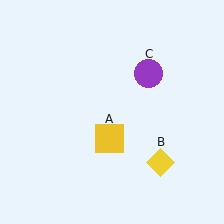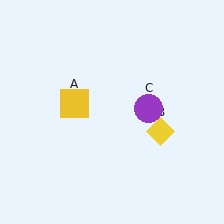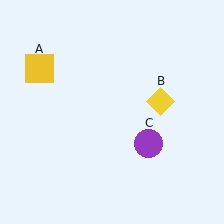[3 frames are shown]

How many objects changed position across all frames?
3 objects changed position: yellow square (object A), yellow diamond (object B), purple circle (object C).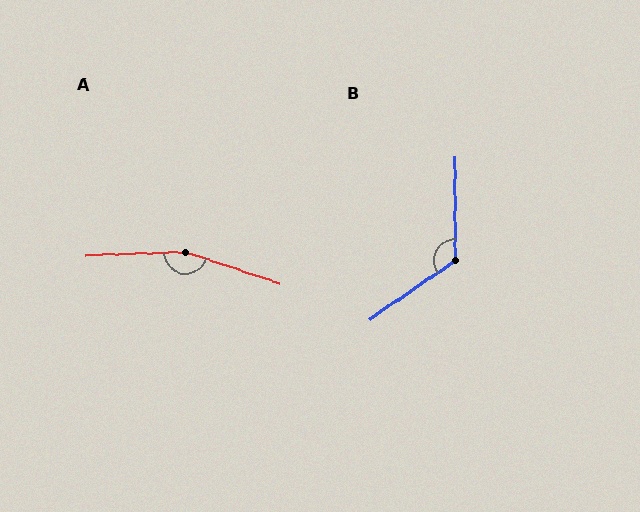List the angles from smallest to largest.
B (125°), A (160°).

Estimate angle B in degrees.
Approximately 125 degrees.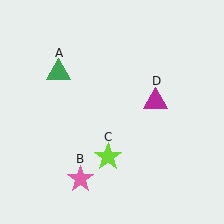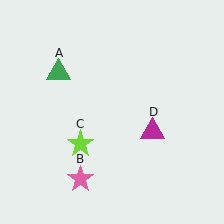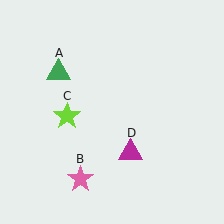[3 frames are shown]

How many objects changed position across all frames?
2 objects changed position: lime star (object C), magenta triangle (object D).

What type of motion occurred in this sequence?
The lime star (object C), magenta triangle (object D) rotated clockwise around the center of the scene.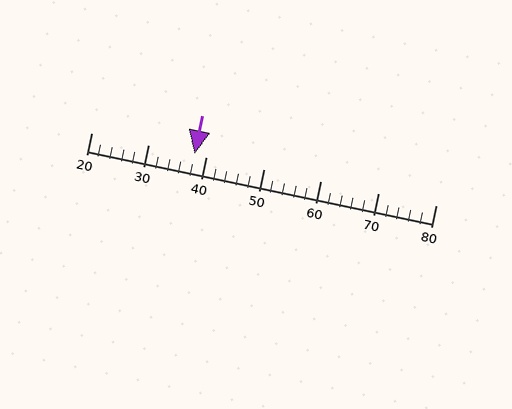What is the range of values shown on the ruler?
The ruler shows values from 20 to 80.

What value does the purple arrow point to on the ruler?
The purple arrow points to approximately 38.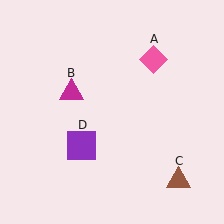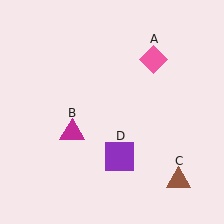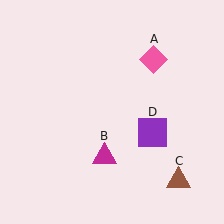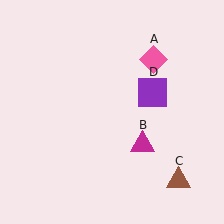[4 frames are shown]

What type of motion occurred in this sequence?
The magenta triangle (object B), purple square (object D) rotated counterclockwise around the center of the scene.